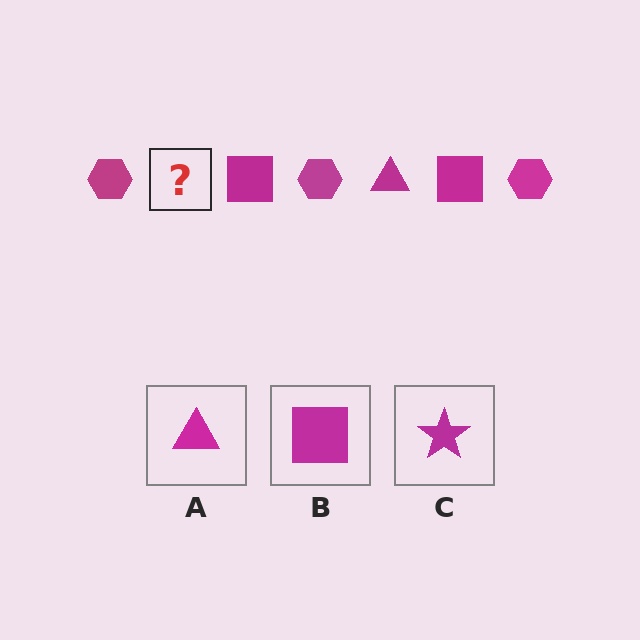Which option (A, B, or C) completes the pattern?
A.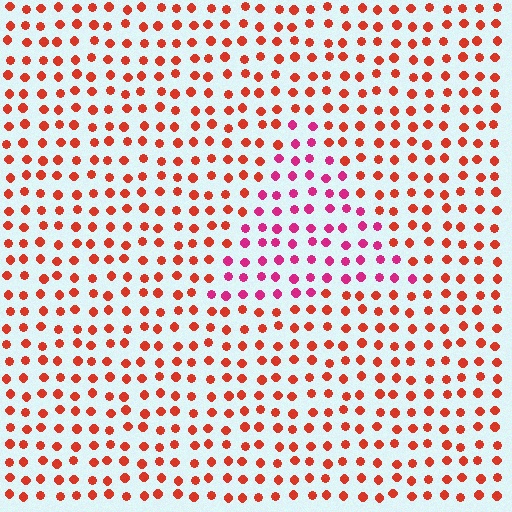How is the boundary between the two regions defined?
The boundary is defined purely by a slight shift in hue (about 39 degrees). Spacing, size, and orientation are identical on both sides.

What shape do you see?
I see a triangle.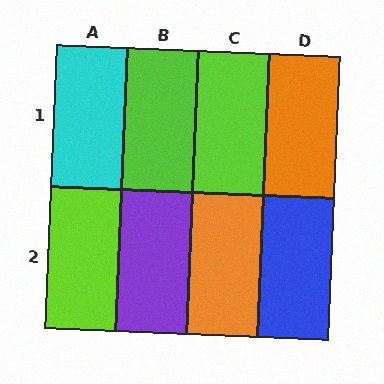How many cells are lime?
3 cells are lime.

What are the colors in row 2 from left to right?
Lime, purple, orange, blue.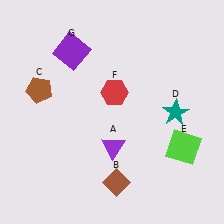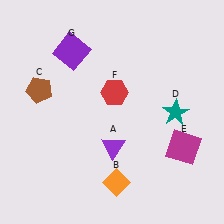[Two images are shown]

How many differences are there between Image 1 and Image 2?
There are 2 differences between the two images.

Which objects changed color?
B changed from brown to orange. E changed from lime to magenta.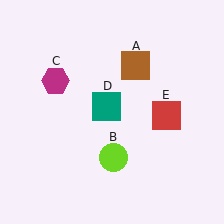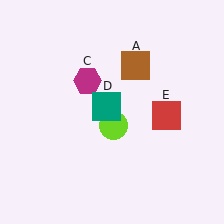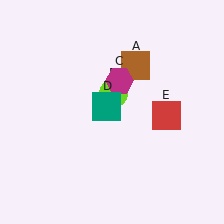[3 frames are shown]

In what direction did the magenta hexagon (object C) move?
The magenta hexagon (object C) moved right.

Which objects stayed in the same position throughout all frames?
Brown square (object A) and teal square (object D) and red square (object E) remained stationary.